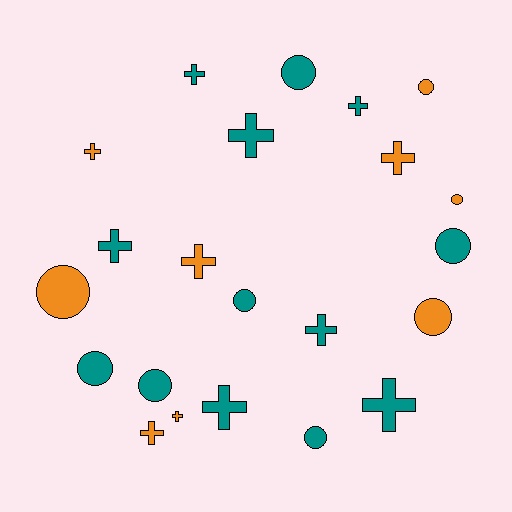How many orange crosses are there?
There are 5 orange crosses.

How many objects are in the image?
There are 22 objects.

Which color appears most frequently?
Teal, with 13 objects.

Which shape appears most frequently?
Cross, with 12 objects.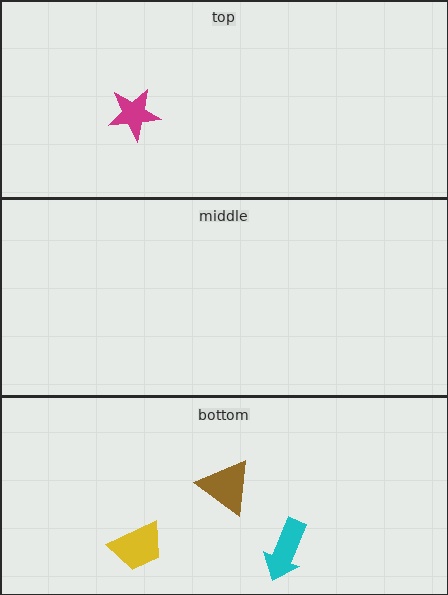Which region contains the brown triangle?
The bottom region.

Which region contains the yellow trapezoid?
The bottom region.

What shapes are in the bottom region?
The yellow trapezoid, the brown triangle, the cyan arrow.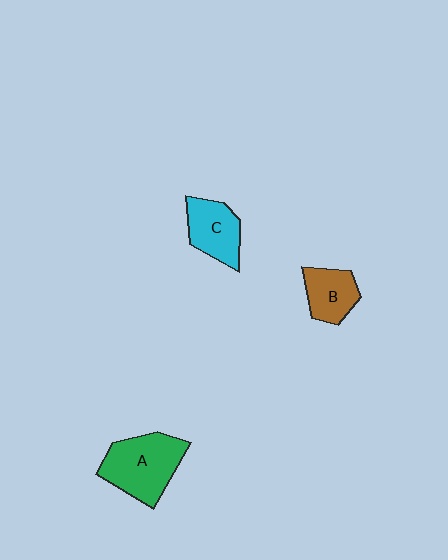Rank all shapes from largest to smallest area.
From largest to smallest: A (green), C (cyan), B (brown).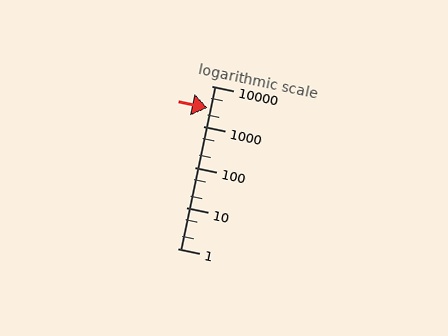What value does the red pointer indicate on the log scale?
The pointer indicates approximately 2800.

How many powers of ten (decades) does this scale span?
The scale spans 4 decades, from 1 to 10000.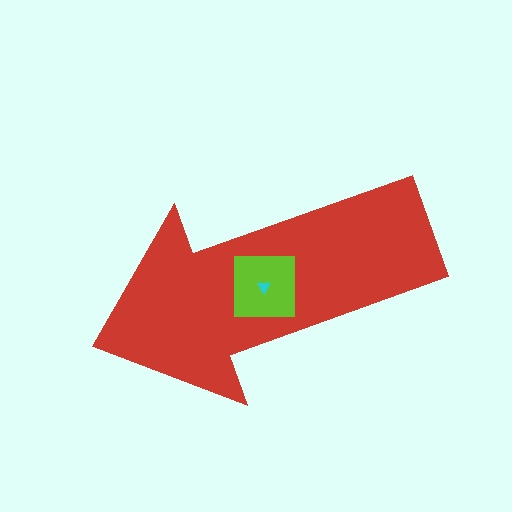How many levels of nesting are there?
3.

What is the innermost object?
The cyan triangle.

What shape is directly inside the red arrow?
The lime square.